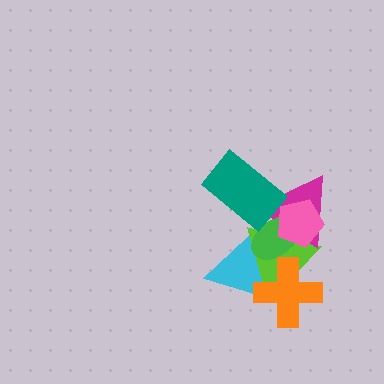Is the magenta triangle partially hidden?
Yes, it is partially covered by another shape.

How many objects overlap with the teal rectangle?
2 objects overlap with the teal rectangle.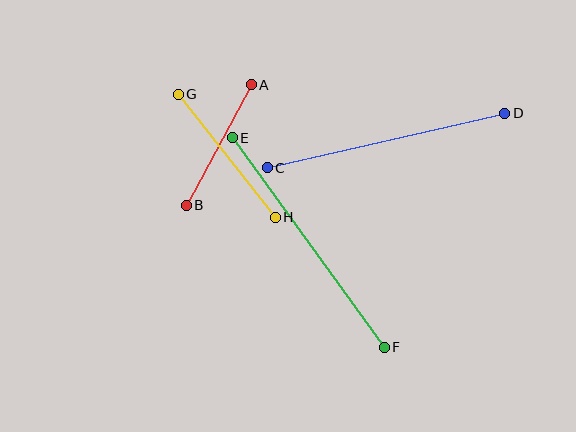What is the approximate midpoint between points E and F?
The midpoint is at approximately (308, 243) pixels.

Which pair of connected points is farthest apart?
Points E and F are farthest apart.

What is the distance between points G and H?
The distance is approximately 157 pixels.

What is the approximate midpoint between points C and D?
The midpoint is at approximately (386, 140) pixels.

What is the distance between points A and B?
The distance is approximately 137 pixels.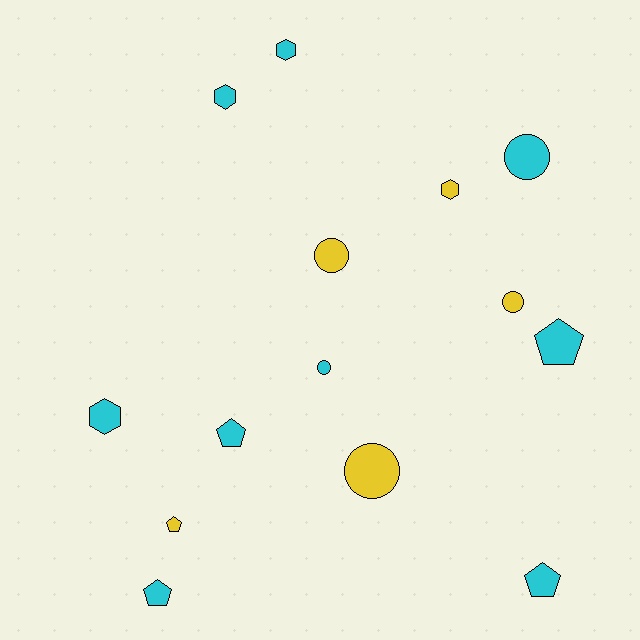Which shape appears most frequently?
Circle, with 5 objects.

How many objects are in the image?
There are 14 objects.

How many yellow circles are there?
There are 3 yellow circles.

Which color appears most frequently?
Cyan, with 9 objects.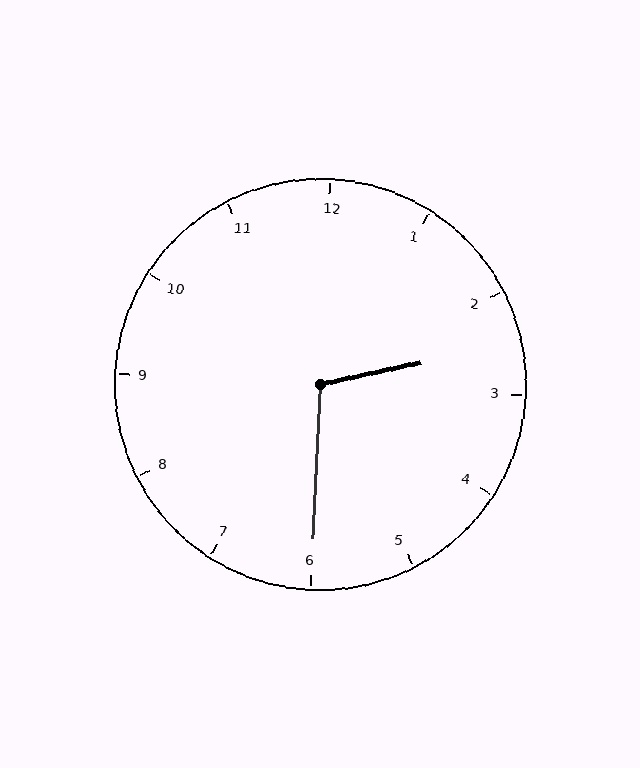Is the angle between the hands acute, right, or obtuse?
It is obtuse.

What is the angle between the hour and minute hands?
Approximately 105 degrees.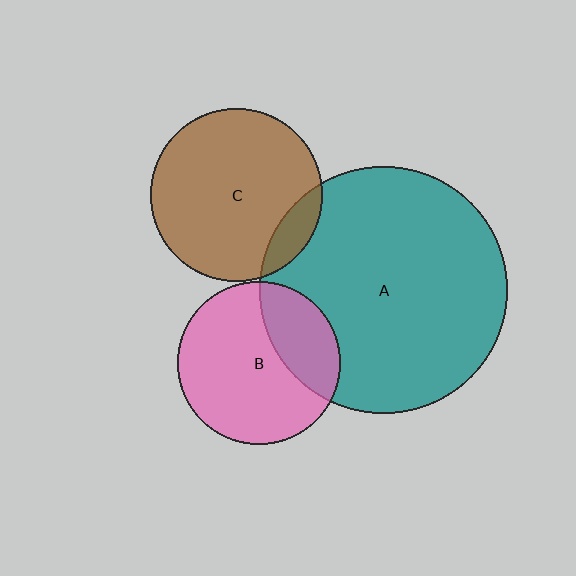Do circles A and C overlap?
Yes.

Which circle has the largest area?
Circle A (teal).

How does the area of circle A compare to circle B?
Approximately 2.3 times.